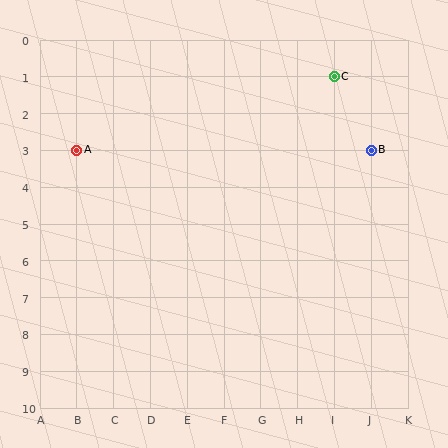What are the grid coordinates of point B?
Point B is at grid coordinates (J, 3).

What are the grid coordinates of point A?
Point A is at grid coordinates (B, 3).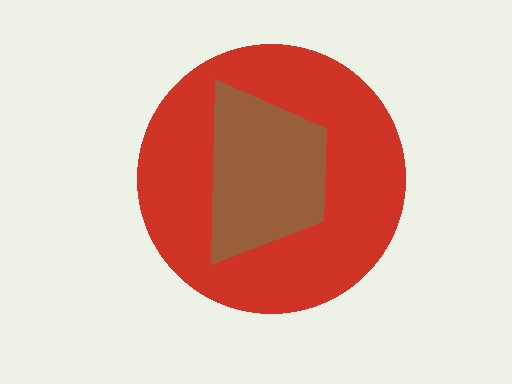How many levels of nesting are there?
2.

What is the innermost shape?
The brown trapezoid.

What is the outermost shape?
The red circle.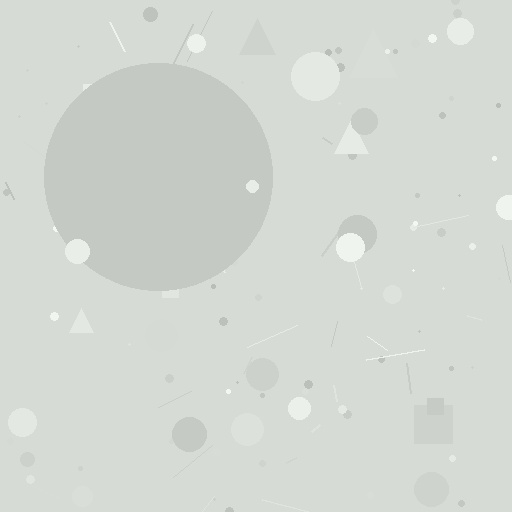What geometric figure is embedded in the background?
A circle is embedded in the background.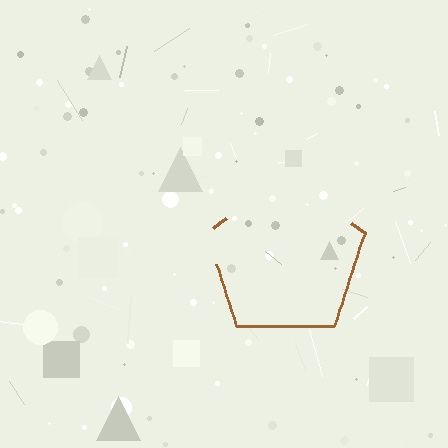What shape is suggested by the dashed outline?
The dashed outline suggests a pentagon.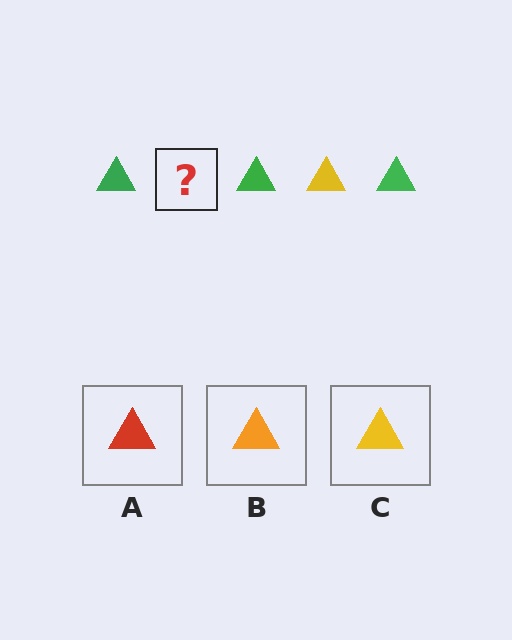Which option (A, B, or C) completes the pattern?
C.